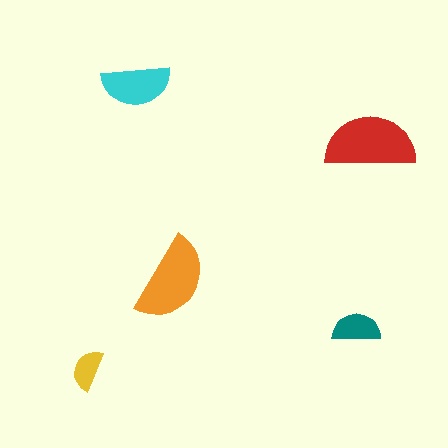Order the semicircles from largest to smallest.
the red one, the orange one, the cyan one, the teal one, the yellow one.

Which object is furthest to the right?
The red semicircle is rightmost.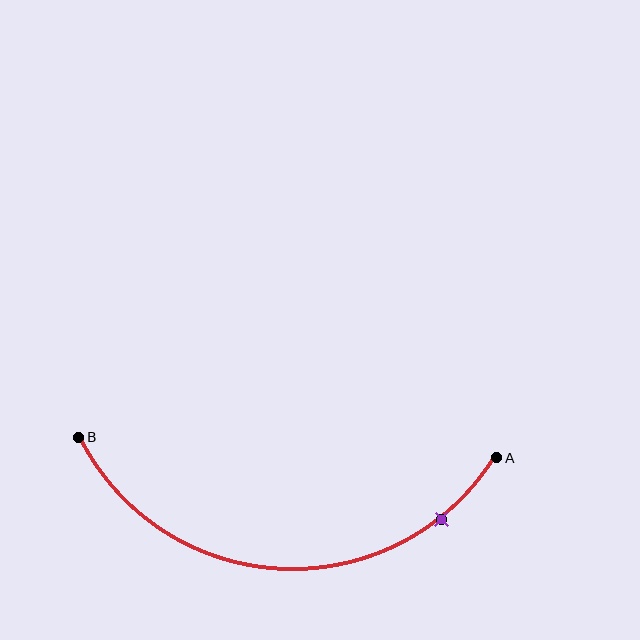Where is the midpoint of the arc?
The arc midpoint is the point on the curve farthest from the straight line joining A and B. It sits below that line.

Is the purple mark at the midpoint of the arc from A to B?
No. The purple mark lies on the arc but is closer to endpoint A. The arc midpoint would be at the point on the curve equidistant along the arc from both A and B.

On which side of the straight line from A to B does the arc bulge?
The arc bulges below the straight line connecting A and B.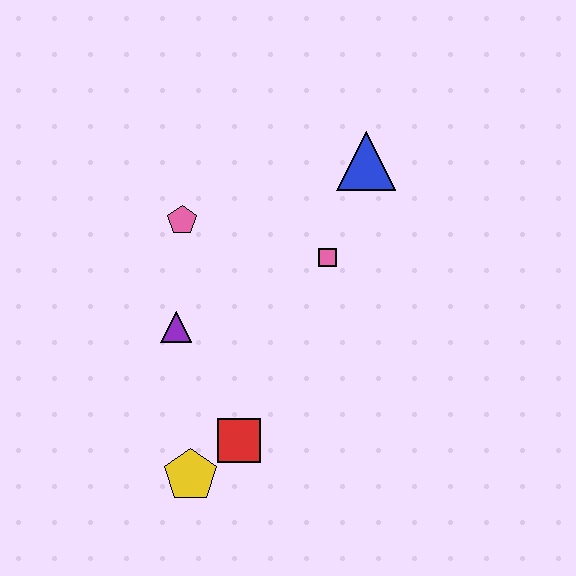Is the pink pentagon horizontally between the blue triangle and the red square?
No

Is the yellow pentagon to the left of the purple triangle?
No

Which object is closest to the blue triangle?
The pink square is closest to the blue triangle.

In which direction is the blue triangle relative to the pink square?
The blue triangle is above the pink square.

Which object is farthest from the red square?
The blue triangle is farthest from the red square.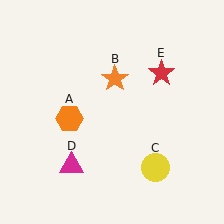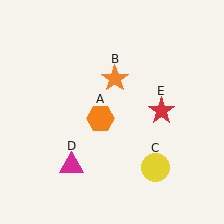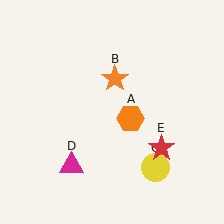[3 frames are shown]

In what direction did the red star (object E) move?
The red star (object E) moved down.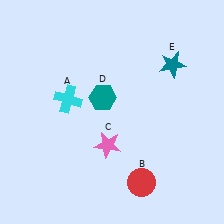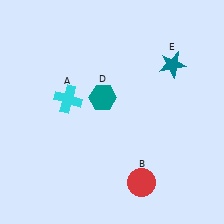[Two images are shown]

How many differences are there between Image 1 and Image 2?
There is 1 difference between the two images.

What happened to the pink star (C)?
The pink star (C) was removed in Image 2. It was in the bottom-left area of Image 1.